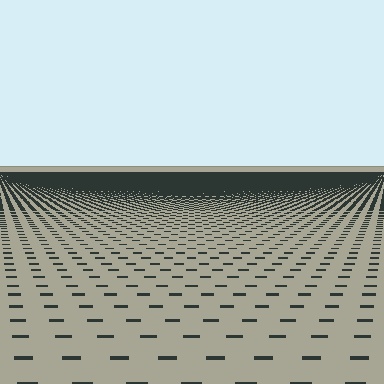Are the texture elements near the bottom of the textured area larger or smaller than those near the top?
Larger. Near the bottom, elements are closer to the viewer and appear at a bigger on-screen size.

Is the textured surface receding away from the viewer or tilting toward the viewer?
The surface is receding away from the viewer. Texture elements get smaller and denser toward the top.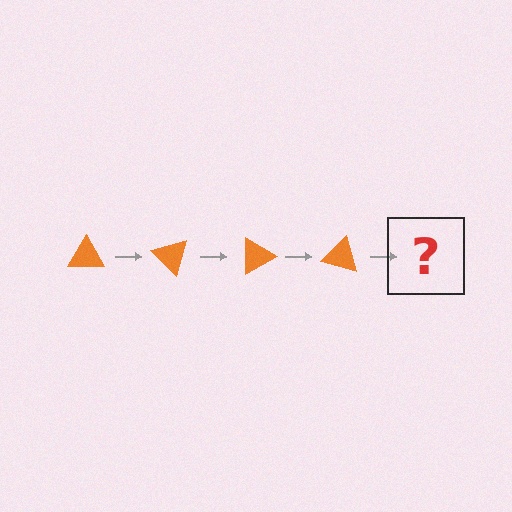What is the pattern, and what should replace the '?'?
The pattern is that the triangle rotates 45 degrees each step. The '?' should be an orange triangle rotated 180 degrees.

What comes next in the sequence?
The next element should be an orange triangle rotated 180 degrees.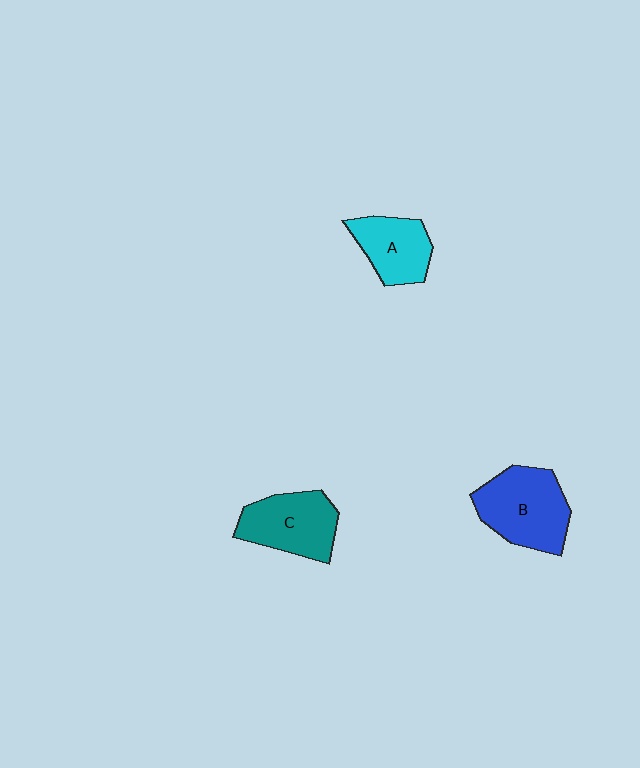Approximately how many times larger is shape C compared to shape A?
Approximately 1.2 times.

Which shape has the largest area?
Shape B (blue).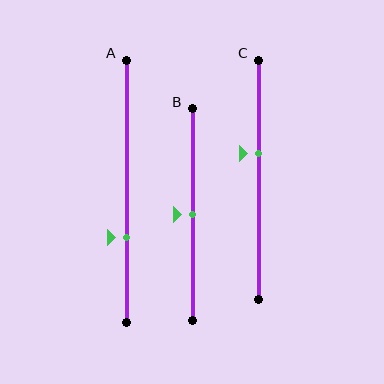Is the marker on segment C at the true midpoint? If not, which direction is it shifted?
No, the marker on segment C is shifted upward by about 11% of the segment length.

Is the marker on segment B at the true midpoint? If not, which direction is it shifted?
Yes, the marker on segment B is at the true midpoint.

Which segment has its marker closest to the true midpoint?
Segment B has its marker closest to the true midpoint.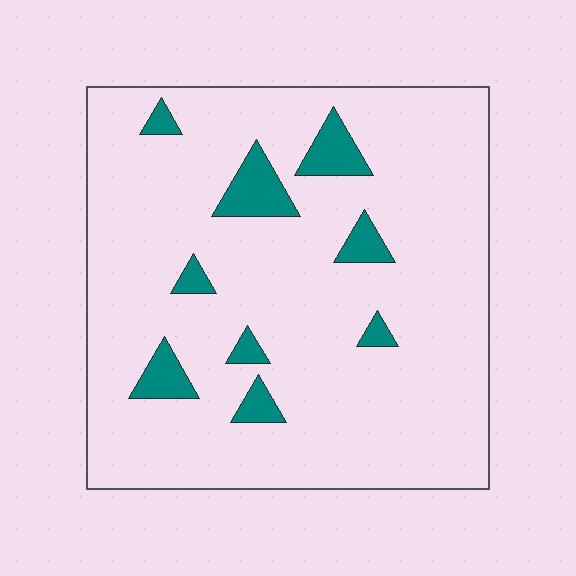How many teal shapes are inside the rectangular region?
9.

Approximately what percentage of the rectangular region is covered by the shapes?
Approximately 10%.